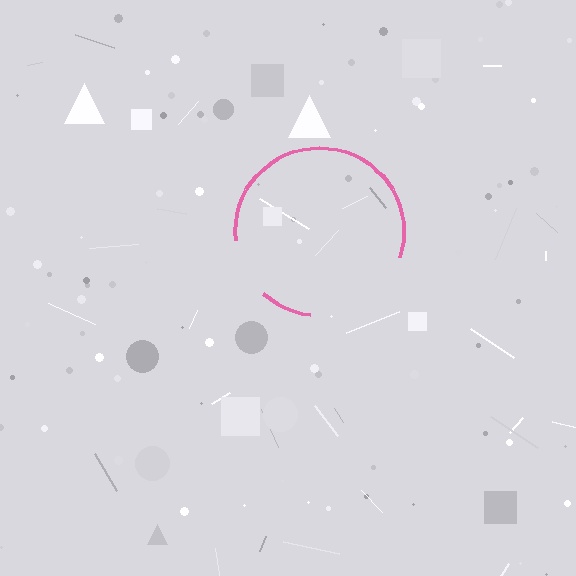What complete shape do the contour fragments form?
The contour fragments form a circle.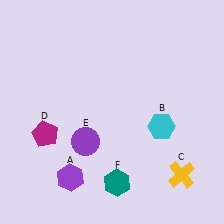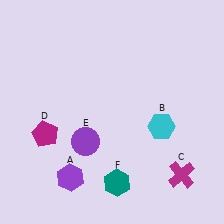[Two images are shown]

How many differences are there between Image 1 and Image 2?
There is 1 difference between the two images.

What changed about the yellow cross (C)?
In Image 1, C is yellow. In Image 2, it changed to magenta.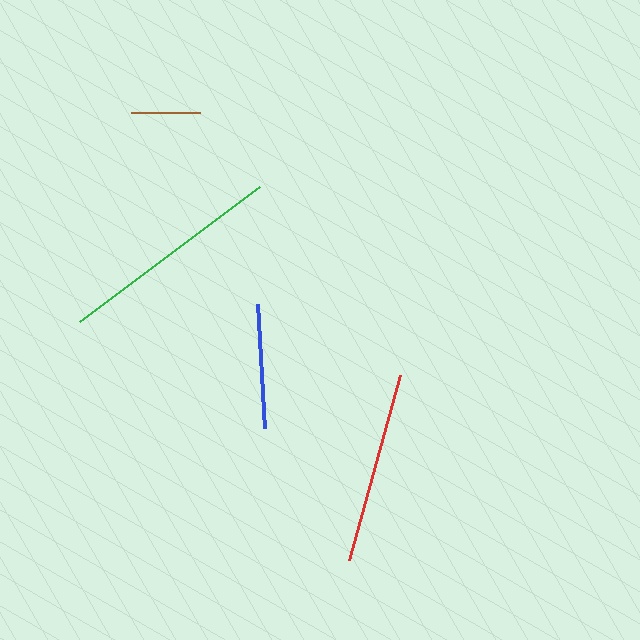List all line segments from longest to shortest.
From longest to shortest: green, red, blue, brown.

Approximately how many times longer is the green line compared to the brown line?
The green line is approximately 3.3 times the length of the brown line.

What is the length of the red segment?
The red segment is approximately 191 pixels long.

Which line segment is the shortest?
The brown line is the shortest at approximately 69 pixels.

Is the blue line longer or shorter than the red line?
The red line is longer than the blue line.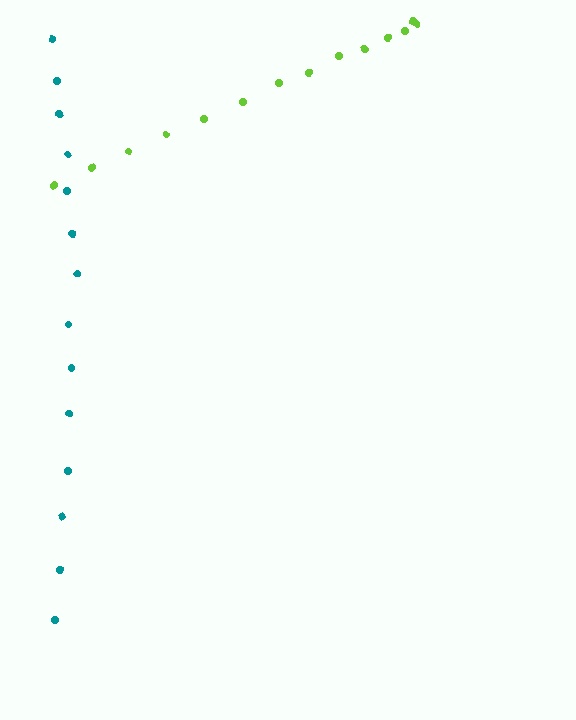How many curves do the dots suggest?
There are 2 distinct paths.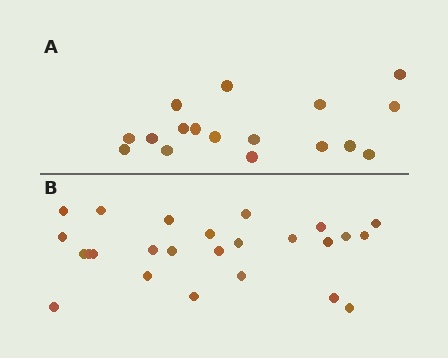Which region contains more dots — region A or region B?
Region B (the bottom region) has more dots.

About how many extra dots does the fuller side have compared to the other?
Region B has roughly 8 or so more dots than region A.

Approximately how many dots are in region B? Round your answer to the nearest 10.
About 20 dots. (The exact count is 25, which rounds to 20.)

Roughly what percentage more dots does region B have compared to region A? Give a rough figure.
About 45% more.